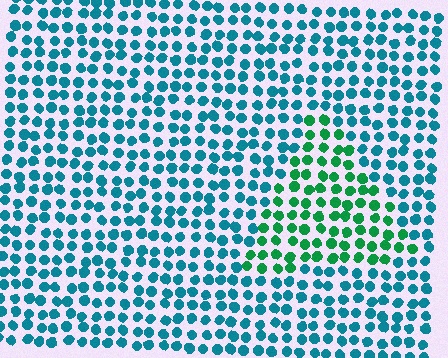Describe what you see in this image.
The image is filled with small teal elements in a uniform arrangement. A triangle-shaped region is visible where the elements are tinted to a slightly different hue, forming a subtle color boundary.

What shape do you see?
I see a triangle.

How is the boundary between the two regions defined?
The boundary is defined purely by a slight shift in hue (about 45 degrees). Spacing, size, and orientation are identical on both sides.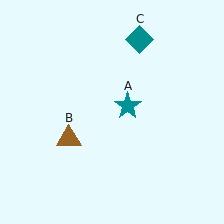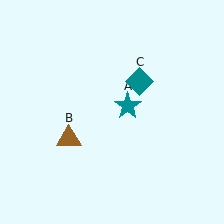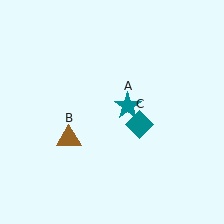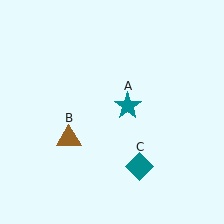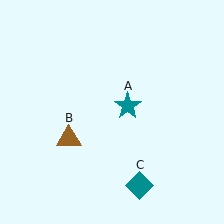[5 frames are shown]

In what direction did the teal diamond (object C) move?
The teal diamond (object C) moved down.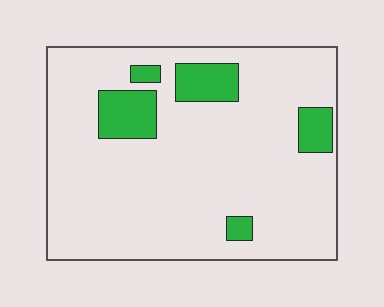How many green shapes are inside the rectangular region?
5.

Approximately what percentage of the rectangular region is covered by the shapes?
Approximately 15%.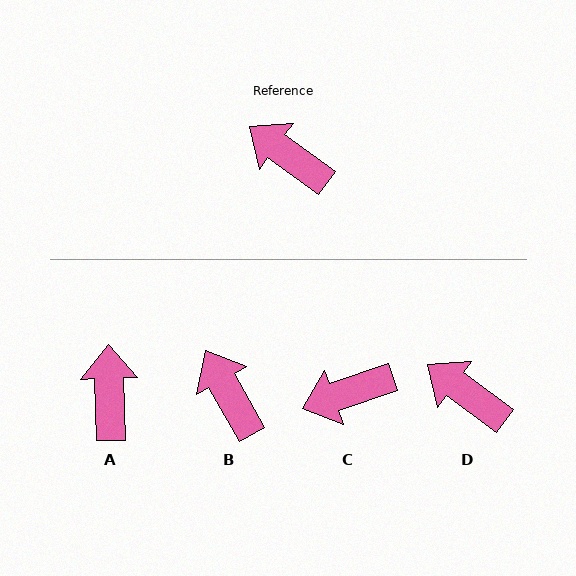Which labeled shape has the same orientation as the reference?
D.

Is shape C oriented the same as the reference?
No, it is off by about 55 degrees.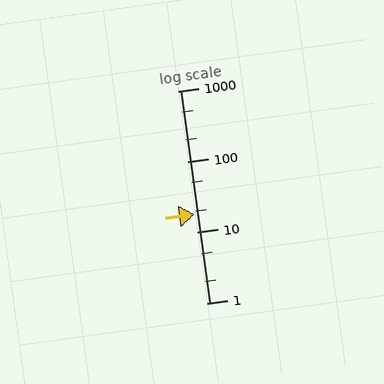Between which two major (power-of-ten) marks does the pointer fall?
The pointer is between 10 and 100.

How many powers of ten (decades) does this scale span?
The scale spans 3 decades, from 1 to 1000.